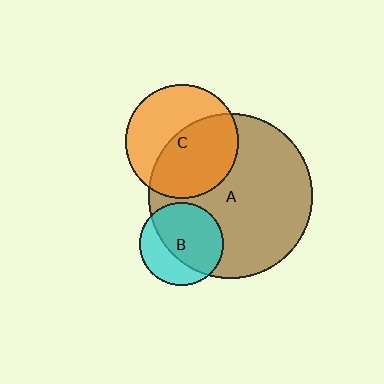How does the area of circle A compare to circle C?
Approximately 2.1 times.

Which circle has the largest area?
Circle A (brown).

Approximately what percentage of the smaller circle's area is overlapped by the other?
Approximately 65%.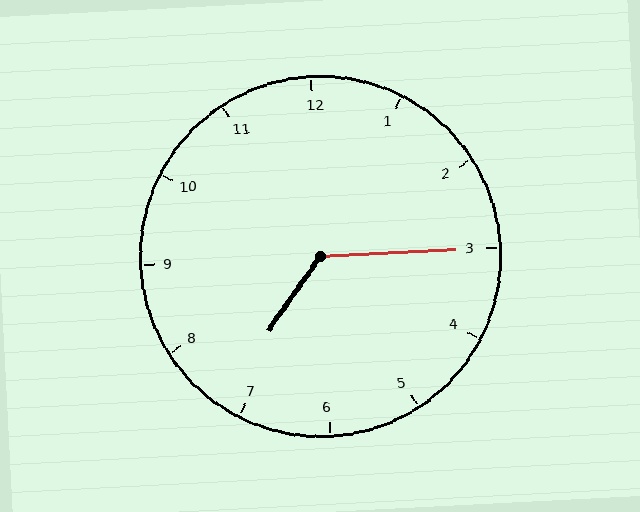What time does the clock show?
7:15.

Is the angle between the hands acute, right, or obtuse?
It is obtuse.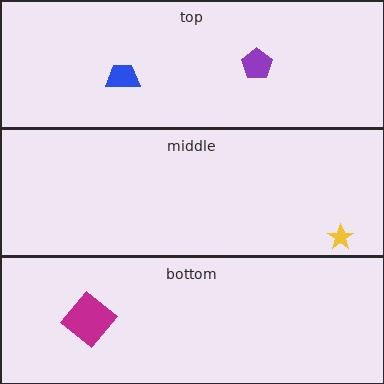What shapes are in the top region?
The purple pentagon, the blue trapezoid.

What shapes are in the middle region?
The yellow star.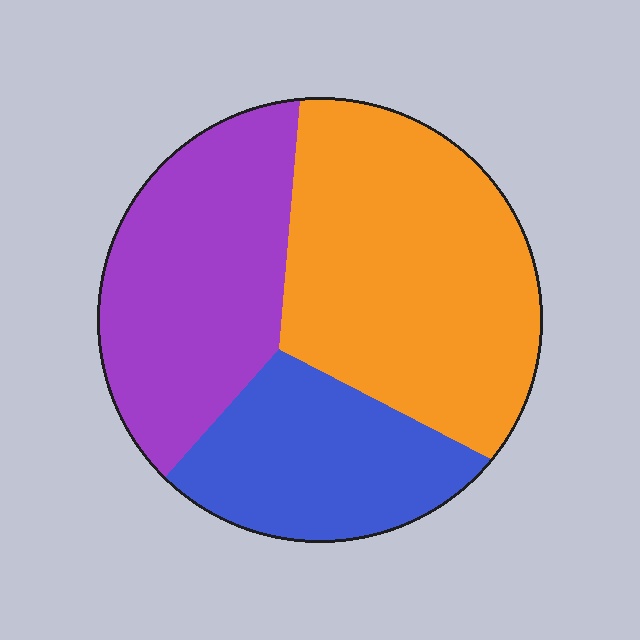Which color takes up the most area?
Orange, at roughly 45%.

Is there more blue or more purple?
Purple.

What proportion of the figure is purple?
Purple covers around 30% of the figure.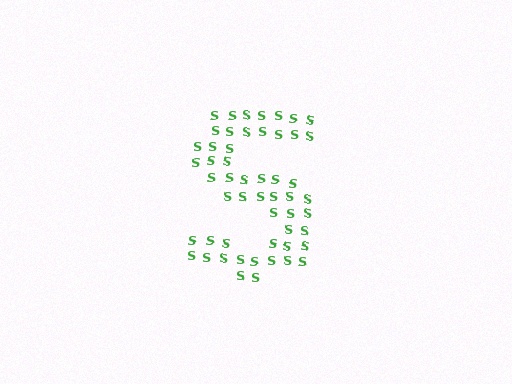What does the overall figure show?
The overall figure shows the letter S.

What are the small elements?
The small elements are letter S's.